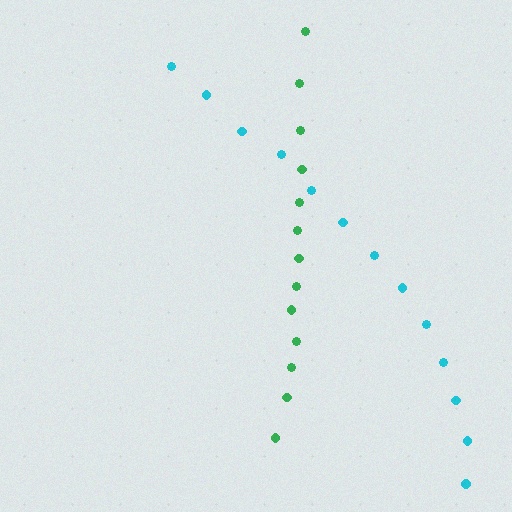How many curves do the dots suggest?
There are 2 distinct paths.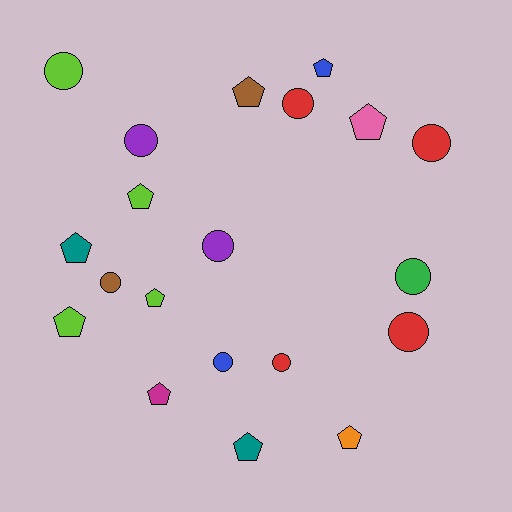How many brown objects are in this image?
There are 2 brown objects.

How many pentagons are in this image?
There are 10 pentagons.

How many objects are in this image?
There are 20 objects.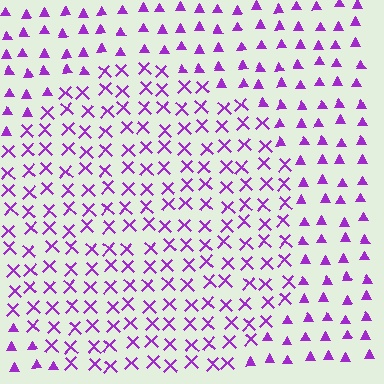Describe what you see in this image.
The image is filled with small purple elements arranged in a uniform grid. A circle-shaped region contains X marks, while the surrounding area contains triangles. The boundary is defined purely by the change in element shape.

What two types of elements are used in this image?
The image uses X marks inside the circle region and triangles outside it.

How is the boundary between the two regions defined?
The boundary is defined by a change in element shape: X marks inside vs. triangles outside. All elements share the same color and spacing.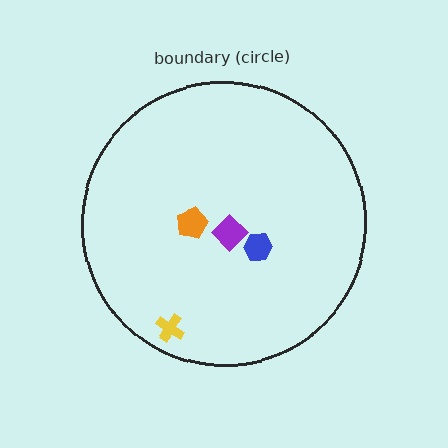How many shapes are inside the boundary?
4 inside, 0 outside.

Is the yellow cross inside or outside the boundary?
Inside.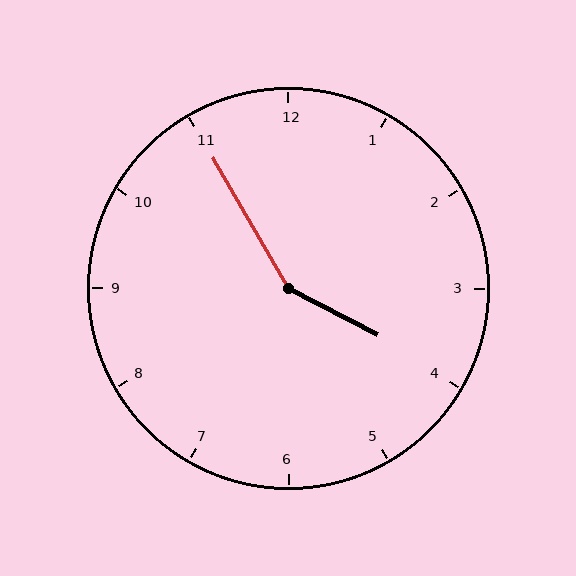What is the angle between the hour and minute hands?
Approximately 148 degrees.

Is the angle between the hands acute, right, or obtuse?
It is obtuse.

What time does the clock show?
3:55.